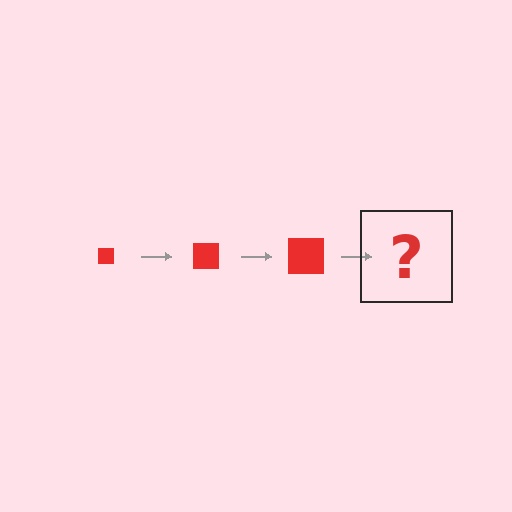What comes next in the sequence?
The next element should be a red square, larger than the previous one.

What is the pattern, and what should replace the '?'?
The pattern is that the square gets progressively larger each step. The '?' should be a red square, larger than the previous one.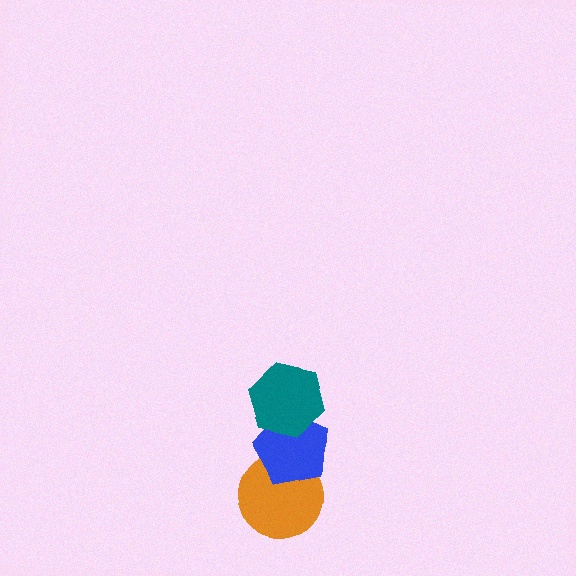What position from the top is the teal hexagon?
The teal hexagon is 1st from the top.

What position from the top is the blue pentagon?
The blue pentagon is 2nd from the top.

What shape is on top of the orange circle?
The blue pentagon is on top of the orange circle.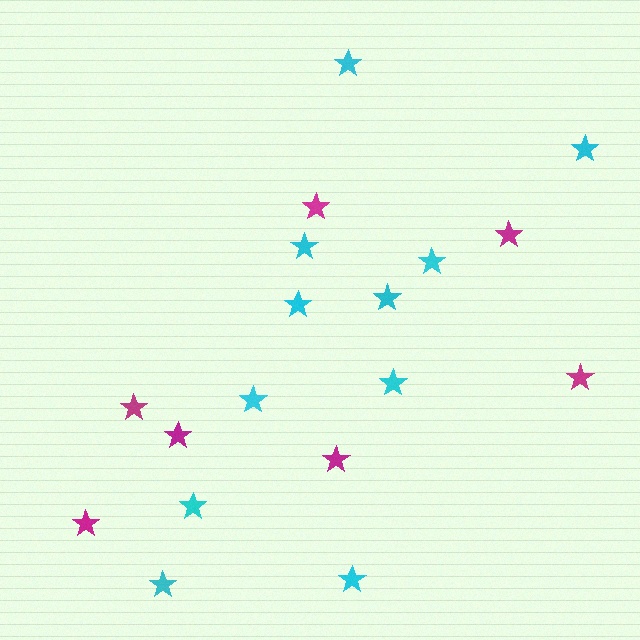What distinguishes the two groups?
There are 2 groups: one group of cyan stars (11) and one group of magenta stars (7).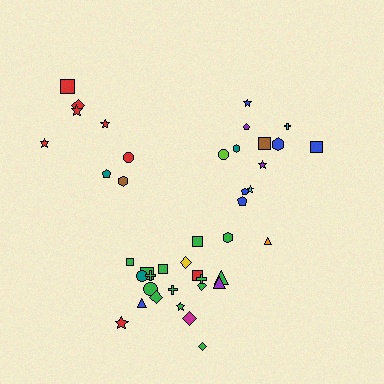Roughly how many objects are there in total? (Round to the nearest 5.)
Roughly 40 objects in total.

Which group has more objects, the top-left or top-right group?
The top-right group.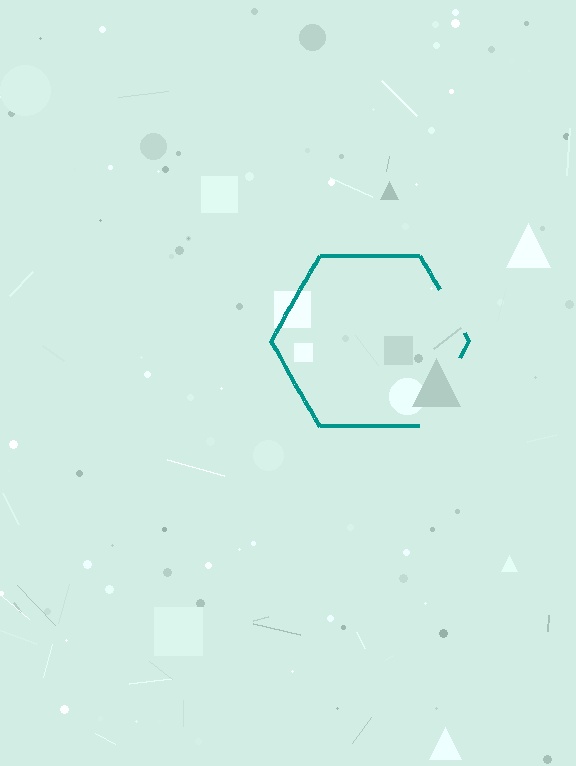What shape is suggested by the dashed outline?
The dashed outline suggests a hexagon.